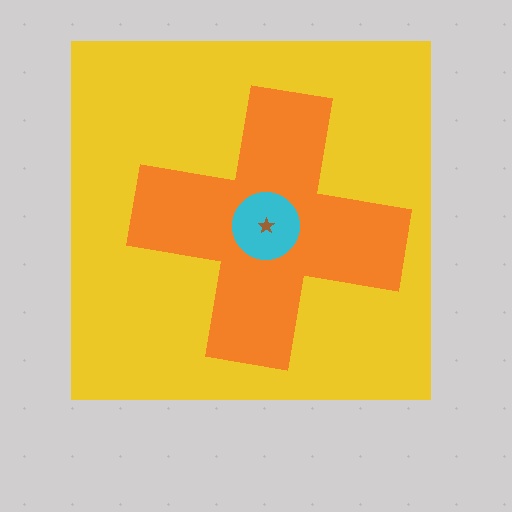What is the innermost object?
The brown star.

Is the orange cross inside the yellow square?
Yes.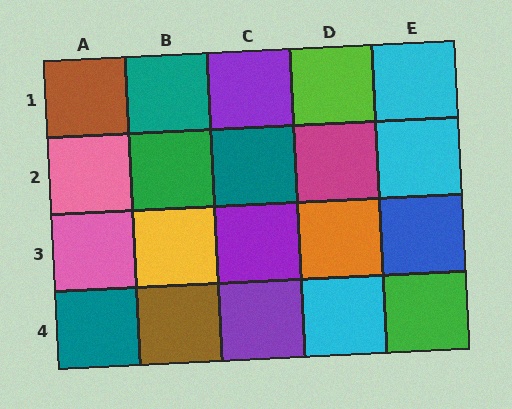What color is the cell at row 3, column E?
Blue.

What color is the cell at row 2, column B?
Green.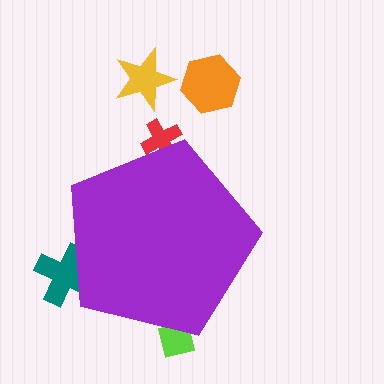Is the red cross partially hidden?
Yes, the red cross is partially hidden behind the purple pentagon.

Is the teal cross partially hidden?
Yes, the teal cross is partially hidden behind the purple pentagon.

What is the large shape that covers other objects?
A purple pentagon.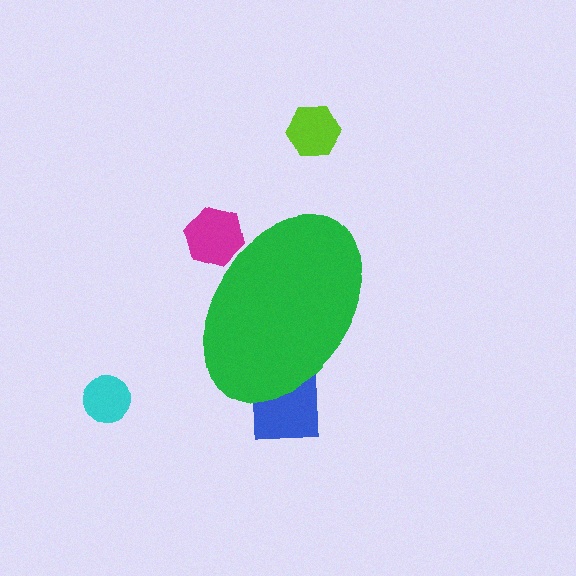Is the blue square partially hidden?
Yes, the blue square is partially hidden behind the green ellipse.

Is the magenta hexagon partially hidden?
Yes, the magenta hexagon is partially hidden behind the green ellipse.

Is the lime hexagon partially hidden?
No, the lime hexagon is fully visible.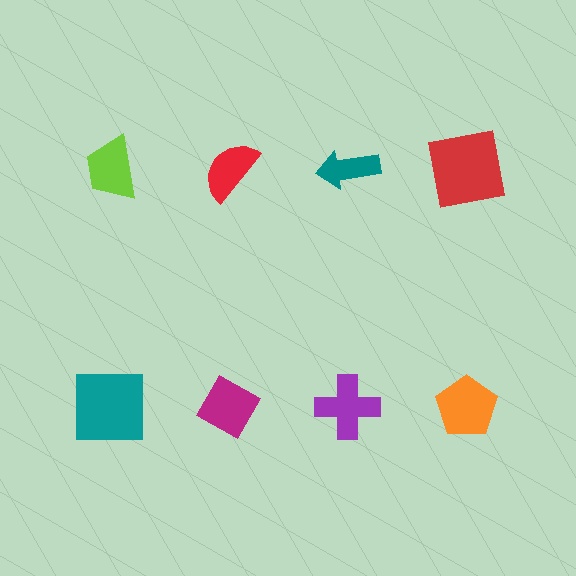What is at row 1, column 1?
A lime trapezoid.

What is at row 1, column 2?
A red semicircle.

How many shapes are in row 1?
4 shapes.